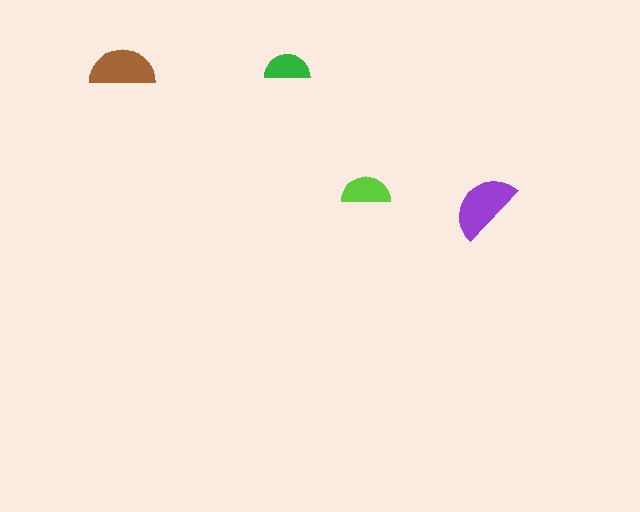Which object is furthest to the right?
The purple semicircle is rightmost.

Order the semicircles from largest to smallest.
the purple one, the brown one, the lime one, the green one.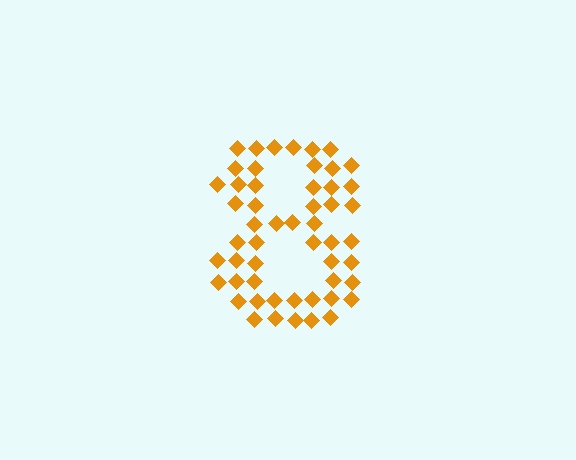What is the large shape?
The large shape is the digit 8.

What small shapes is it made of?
It is made of small diamonds.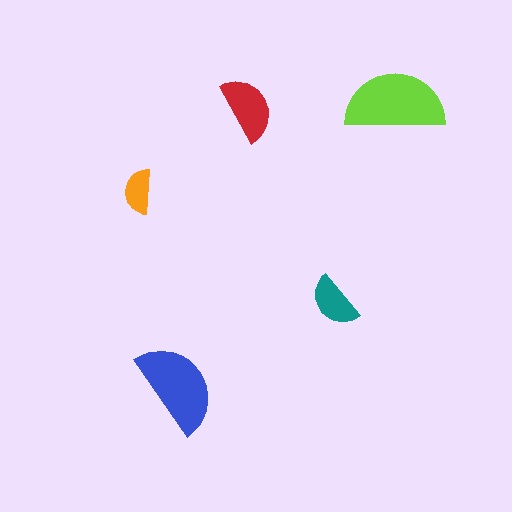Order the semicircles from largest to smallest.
the lime one, the blue one, the red one, the teal one, the orange one.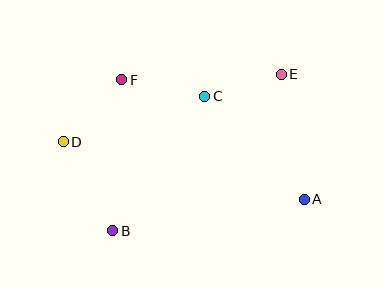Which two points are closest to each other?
Points C and E are closest to each other.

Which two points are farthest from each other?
Points A and D are farthest from each other.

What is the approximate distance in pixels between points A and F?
The distance between A and F is approximately 218 pixels.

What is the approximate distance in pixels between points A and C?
The distance between A and C is approximately 143 pixels.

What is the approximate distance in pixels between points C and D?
The distance between C and D is approximately 148 pixels.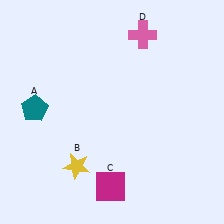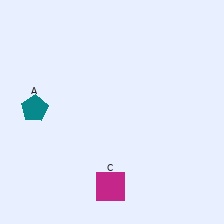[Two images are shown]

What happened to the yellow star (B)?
The yellow star (B) was removed in Image 2. It was in the bottom-left area of Image 1.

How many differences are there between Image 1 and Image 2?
There are 2 differences between the two images.